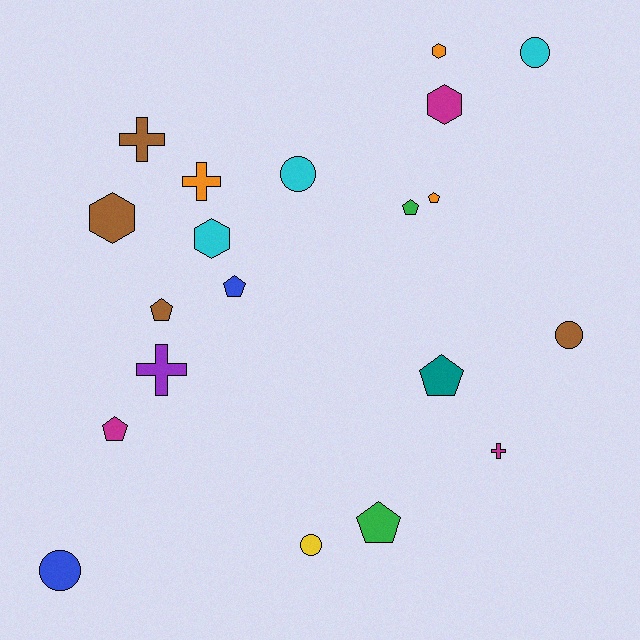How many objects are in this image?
There are 20 objects.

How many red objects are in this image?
There are no red objects.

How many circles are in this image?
There are 5 circles.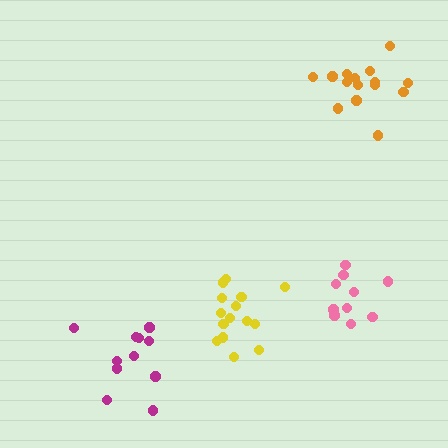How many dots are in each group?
Group 1: 10 dots, Group 2: 11 dots, Group 3: 15 dots, Group 4: 15 dots (51 total).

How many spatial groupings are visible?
There are 4 spatial groupings.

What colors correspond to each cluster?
The clusters are colored: pink, magenta, yellow, orange.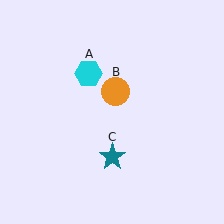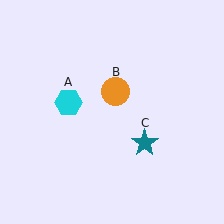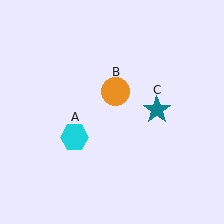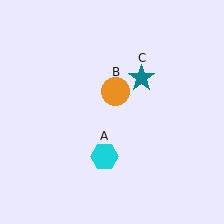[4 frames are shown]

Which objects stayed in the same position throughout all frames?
Orange circle (object B) remained stationary.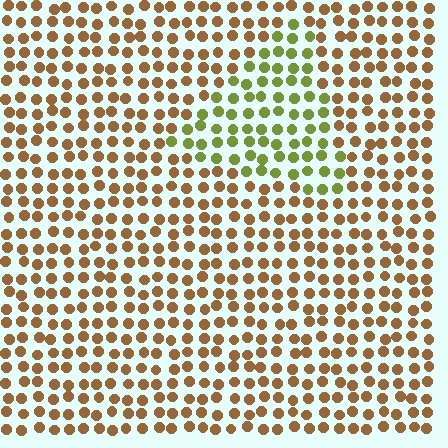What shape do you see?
I see a triangle.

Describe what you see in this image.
The image is filled with small brown elements in a uniform arrangement. A triangle-shaped region is visible where the elements are tinted to a slightly different hue, forming a subtle color boundary.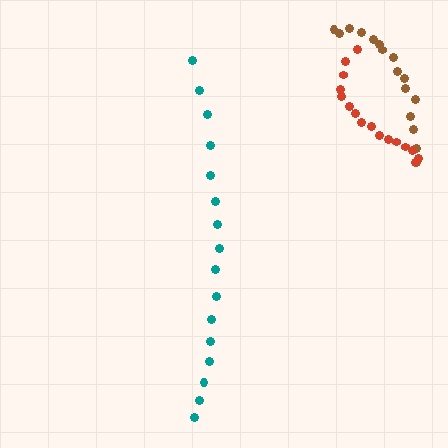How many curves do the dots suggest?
There are 3 distinct paths.